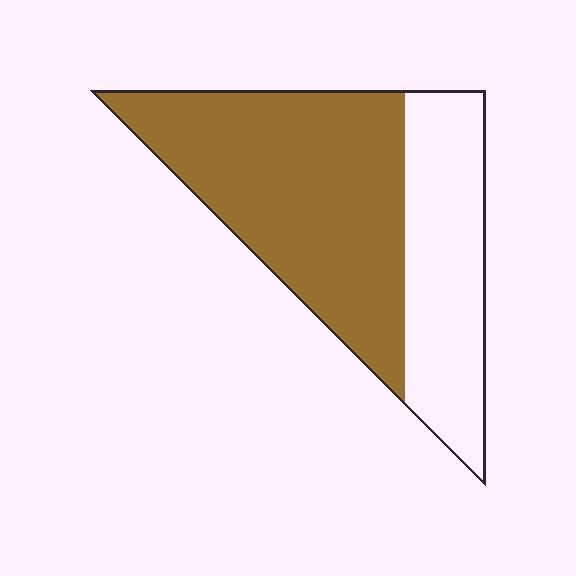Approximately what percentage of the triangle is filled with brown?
Approximately 65%.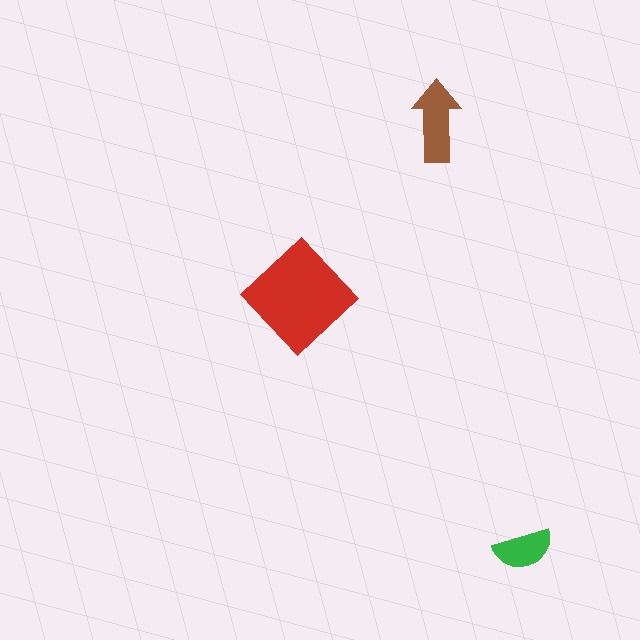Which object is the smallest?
The green semicircle.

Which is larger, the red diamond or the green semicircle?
The red diamond.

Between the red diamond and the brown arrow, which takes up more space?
The red diamond.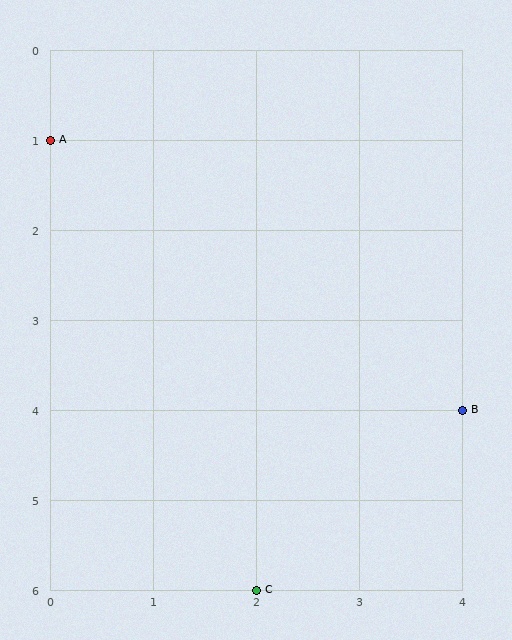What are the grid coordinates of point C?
Point C is at grid coordinates (2, 6).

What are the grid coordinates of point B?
Point B is at grid coordinates (4, 4).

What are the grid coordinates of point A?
Point A is at grid coordinates (0, 1).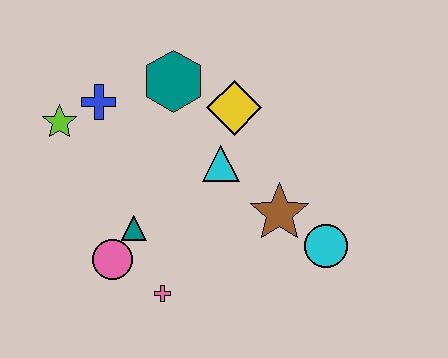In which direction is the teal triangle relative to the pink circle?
The teal triangle is above the pink circle.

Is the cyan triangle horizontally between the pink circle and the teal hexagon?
No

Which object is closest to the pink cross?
The pink circle is closest to the pink cross.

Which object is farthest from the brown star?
The lime star is farthest from the brown star.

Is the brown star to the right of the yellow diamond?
Yes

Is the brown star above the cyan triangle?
No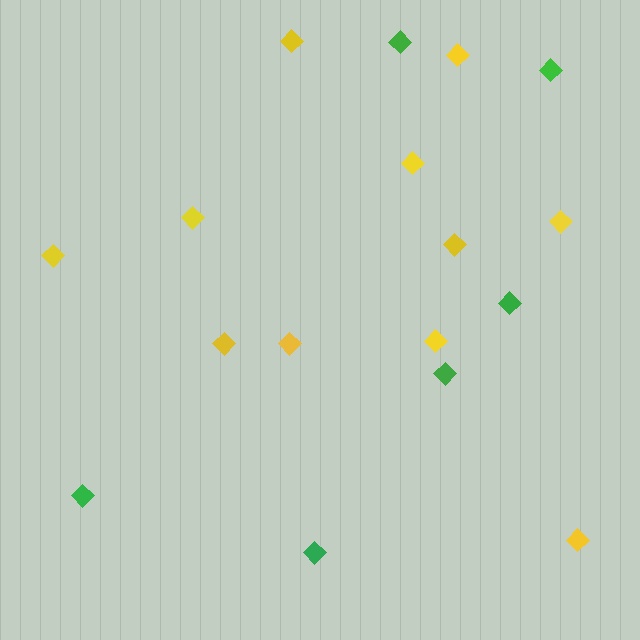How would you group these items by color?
There are 2 groups: one group of green diamonds (6) and one group of yellow diamonds (11).